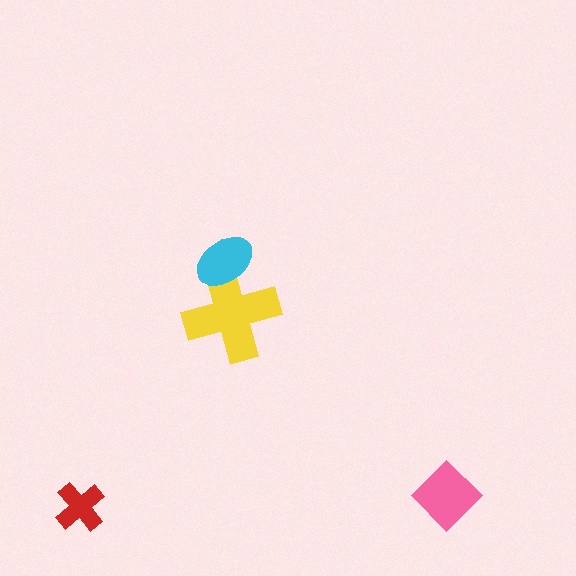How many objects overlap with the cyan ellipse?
1 object overlaps with the cyan ellipse.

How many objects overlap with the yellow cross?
1 object overlaps with the yellow cross.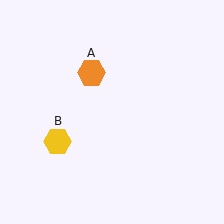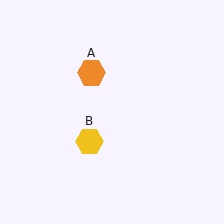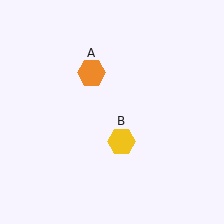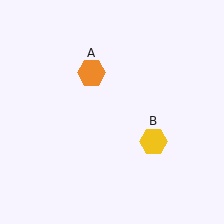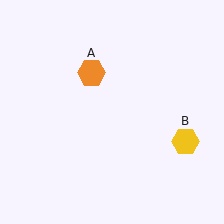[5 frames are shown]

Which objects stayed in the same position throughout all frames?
Orange hexagon (object A) remained stationary.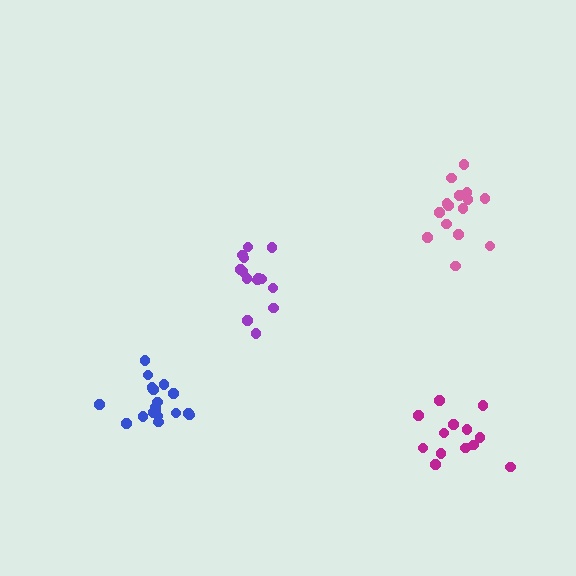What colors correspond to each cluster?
The clusters are colored: magenta, purple, pink, blue.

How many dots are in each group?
Group 1: 13 dots, Group 2: 14 dots, Group 3: 15 dots, Group 4: 19 dots (61 total).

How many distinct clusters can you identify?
There are 4 distinct clusters.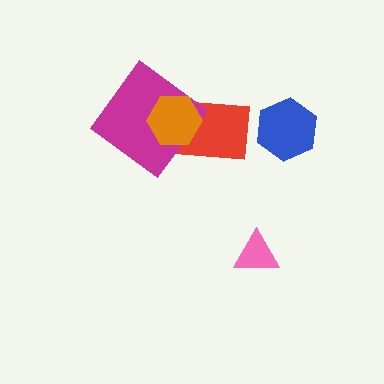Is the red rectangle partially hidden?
Yes, it is partially covered by another shape.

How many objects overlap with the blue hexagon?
0 objects overlap with the blue hexagon.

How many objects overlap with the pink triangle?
0 objects overlap with the pink triangle.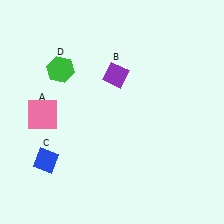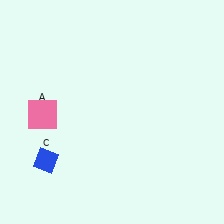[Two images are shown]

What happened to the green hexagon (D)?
The green hexagon (D) was removed in Image 2. It was in the top-left area of Image 1.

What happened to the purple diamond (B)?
The purple diamond (B) was removed in Image 2. It was in the top-right area of Image 1.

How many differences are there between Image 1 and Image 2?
There are 2 differences between the two images.